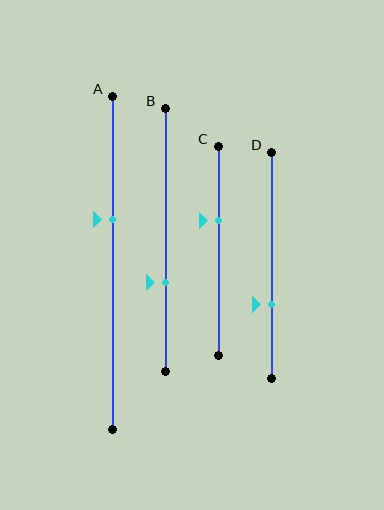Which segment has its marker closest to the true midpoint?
Segment A has its marker closest to the true midpoint.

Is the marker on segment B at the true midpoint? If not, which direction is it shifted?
No, the marker on segment B is shifted downward by about 16% of the segment length.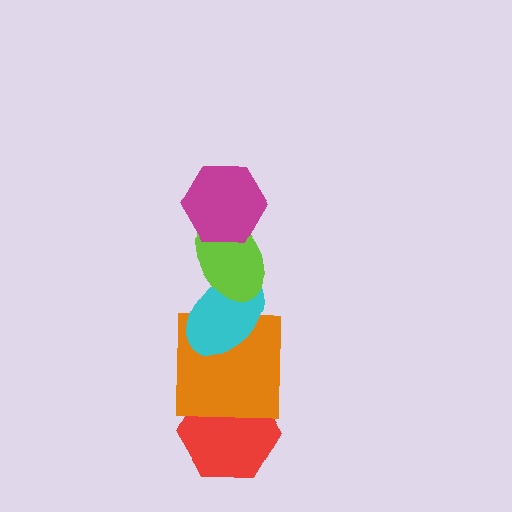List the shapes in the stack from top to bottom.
From top to bottom: the magenta hexagon, the lime ellipse, the cyan ellipse, the orange square, the red hexagon.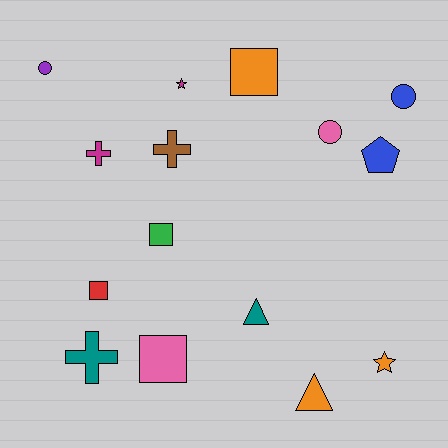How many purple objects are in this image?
There is 1 purple object.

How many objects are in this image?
There are 15 objects.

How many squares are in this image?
There are 4 squares.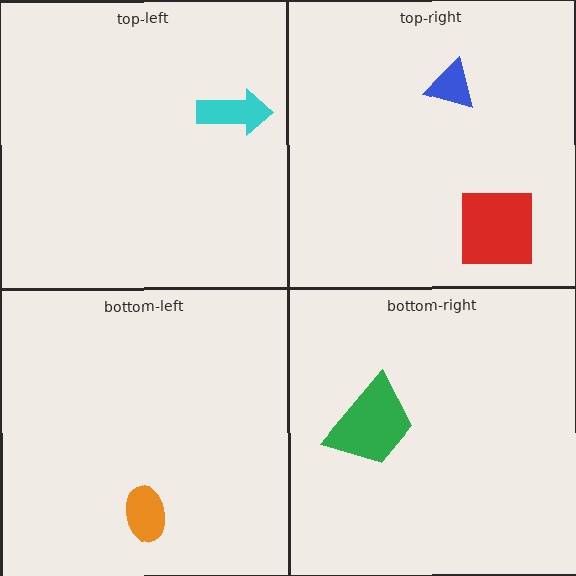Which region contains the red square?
The top-right region.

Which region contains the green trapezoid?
The bottom-right region.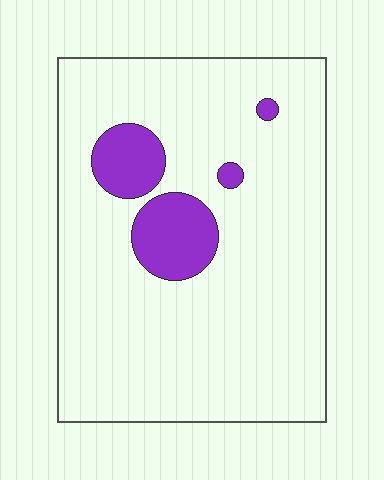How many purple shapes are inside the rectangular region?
4.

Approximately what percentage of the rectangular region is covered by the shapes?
Approximately 10%.